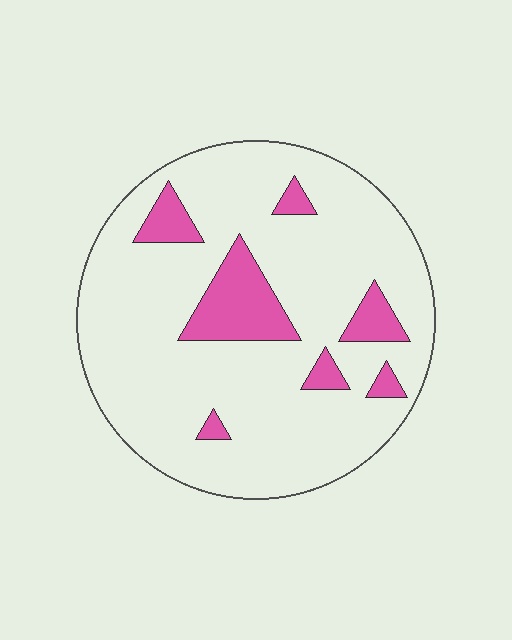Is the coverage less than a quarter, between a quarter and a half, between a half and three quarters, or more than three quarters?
Less than a quarter.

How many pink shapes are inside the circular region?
7.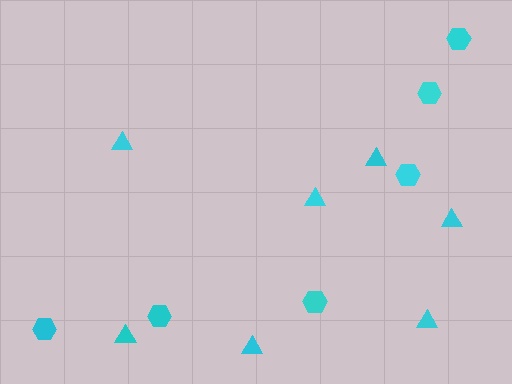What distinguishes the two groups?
There are 2 groups: one group of triangles (7) and one group of hexagons (6).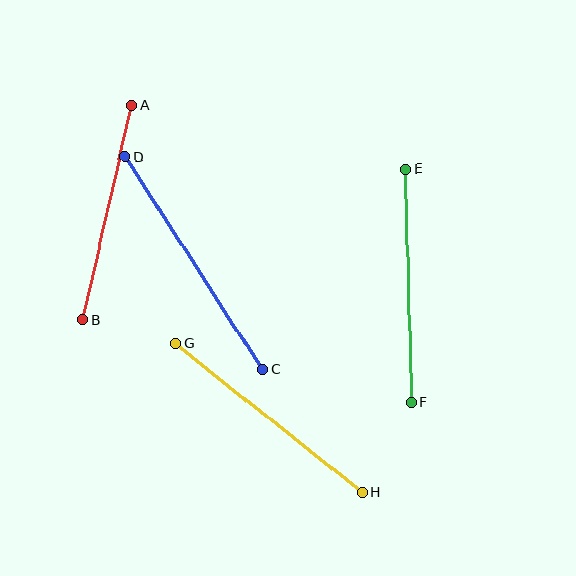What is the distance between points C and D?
The distance is approximately 254 pixels.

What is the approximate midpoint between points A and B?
The midpoint is at approximately (107, 213) pixels.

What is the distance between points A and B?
The distance is approximately 220 pixels.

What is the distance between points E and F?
The distance is approximately 234 pixels.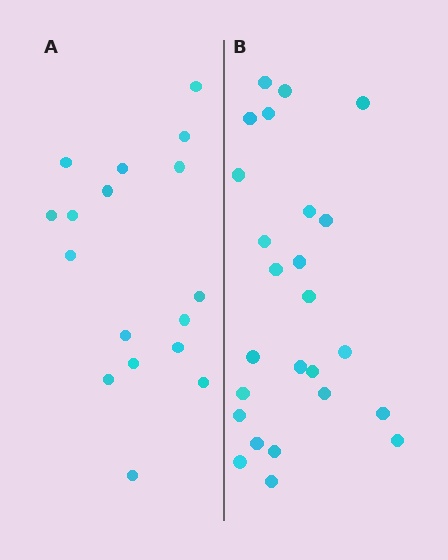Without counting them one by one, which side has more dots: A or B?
Region B (the right region) has more dots.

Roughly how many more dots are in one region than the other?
Region B has roughly 8 or so more dots than region A.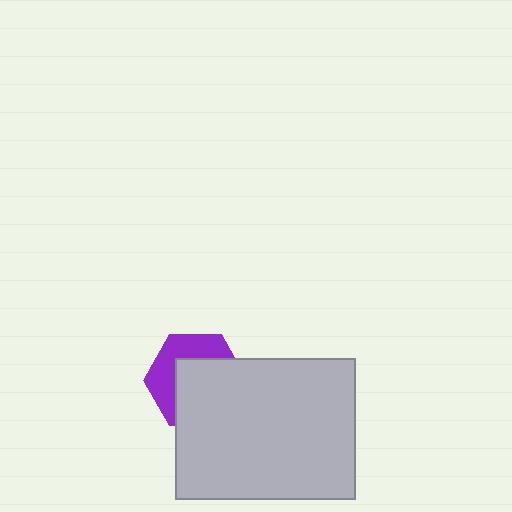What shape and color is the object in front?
The object in front is a light gray rectangle.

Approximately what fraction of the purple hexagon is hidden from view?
Roughly 58% of the purple hexagon is hidden behind the light gray rectangle.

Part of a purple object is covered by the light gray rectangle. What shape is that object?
It is a hexagon.